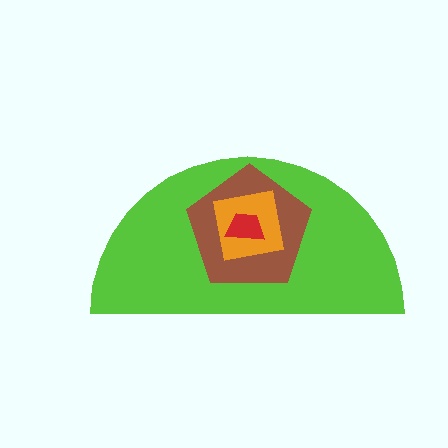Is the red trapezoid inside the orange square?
Yes.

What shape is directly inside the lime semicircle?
The brown pentagon.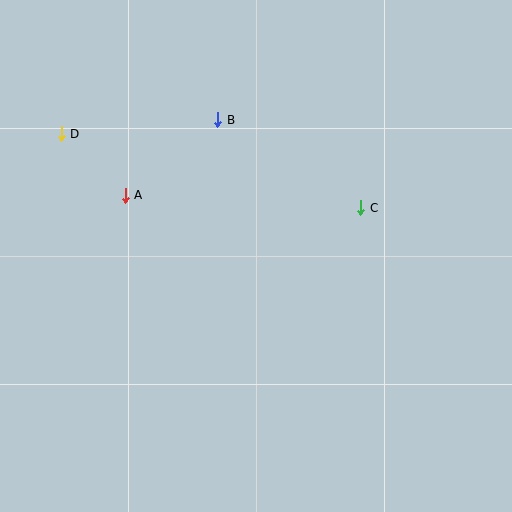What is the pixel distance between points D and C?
The distance between D and C is 308 pixels.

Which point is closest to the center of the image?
Point C at (361, 208) is closest to the center.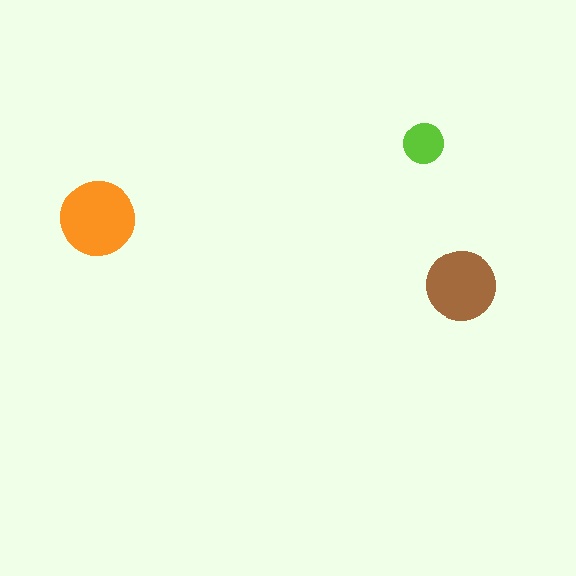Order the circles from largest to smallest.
the orange one, the brown one, the lime one.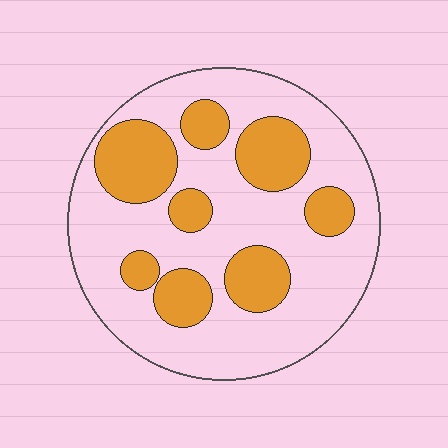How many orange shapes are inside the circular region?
8.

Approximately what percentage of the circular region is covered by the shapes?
Approximately 30%.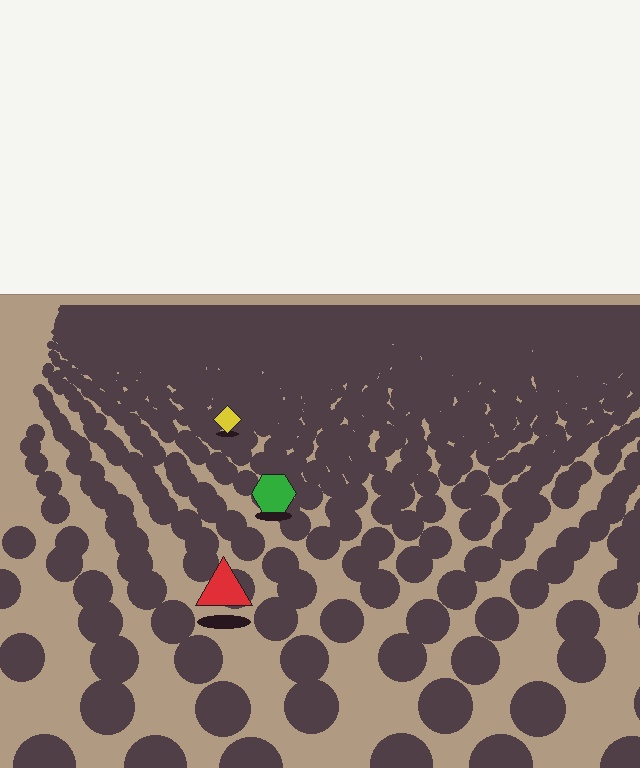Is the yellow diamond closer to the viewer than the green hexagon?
No. The green hexagon is closer — you can tell from the texture gradient: the ground texture is coarser near it.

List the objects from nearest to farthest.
From nearest to farthest: the red triangle, the green hexagon, the yellow diamond.